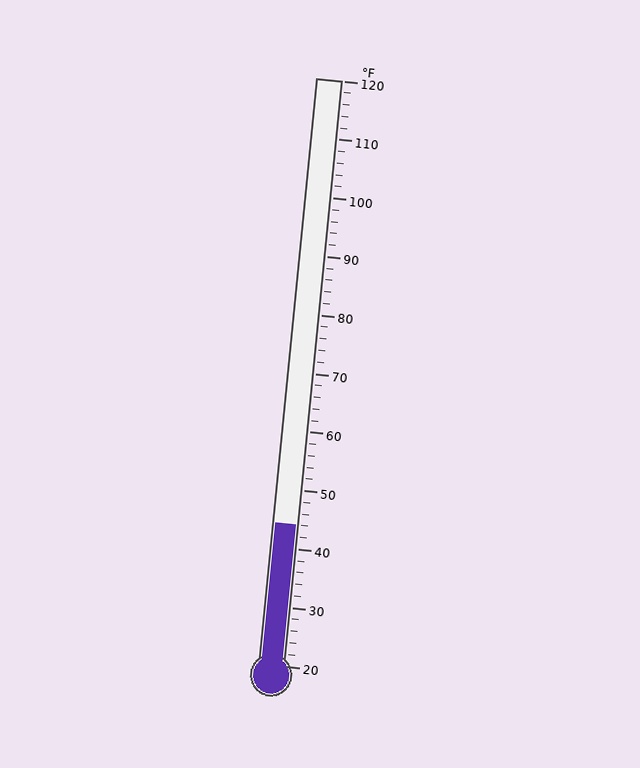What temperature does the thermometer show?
The thermometer shows approximately 44°F.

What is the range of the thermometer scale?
The thermometer scale ranges from 20°F to 120°F.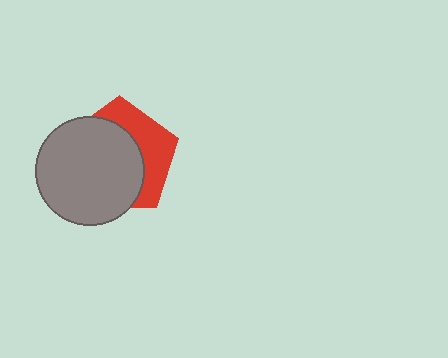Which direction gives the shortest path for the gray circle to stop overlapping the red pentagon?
Moving toward the lower-left gives the shortest separation.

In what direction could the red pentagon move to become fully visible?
The red pentagon could move toward the upper-right. That would shift it out from behind the gray circle entirely.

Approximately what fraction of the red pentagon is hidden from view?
Roughly 63% of the red pentagon is hidden behind the gray circle.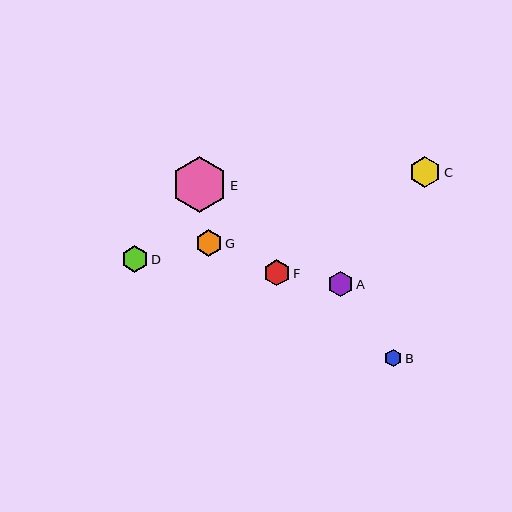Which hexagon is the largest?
Hexagon E is the largest with a size of approximately 55 pixels.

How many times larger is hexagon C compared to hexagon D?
Hexagon C is approximately 1.2 times the size of hexagon D.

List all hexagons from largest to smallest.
From largest to smallest: E, C, G, D, F, A, B.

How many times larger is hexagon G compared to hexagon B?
Hexagon G is approximately 1.5 times the size of hexagon B.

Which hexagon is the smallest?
Hexagon B is the smallest with a size of approximately 17 pixels.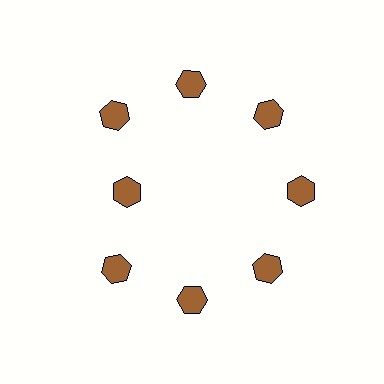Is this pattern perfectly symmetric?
No. The 8 brown hexagons are arranged in a ring, but one element near the 9 o'clock position is pulled inward toward the center, breaking the 8-fold rotational symmetry.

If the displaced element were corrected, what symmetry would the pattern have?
It would have 8-fold rotational symmetry — the pattern would map onto itself every 45 degrees.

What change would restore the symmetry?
The symmetry would be restored by moving it outward, back onto the ring so that all 8 hexagons sit at equal angles and equal distance from the center.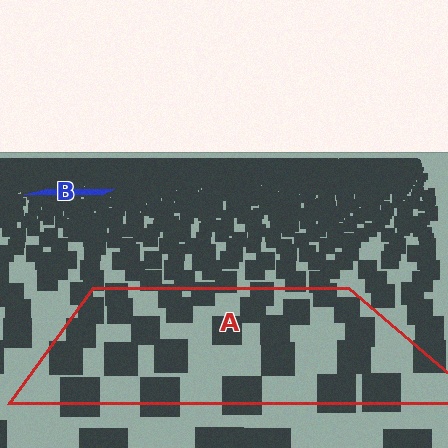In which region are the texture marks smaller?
The texture marks are smaller in region B, because it is farther away.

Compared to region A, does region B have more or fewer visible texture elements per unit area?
Region B has more texture elements per unit area — they are packed more densely because it is farther away.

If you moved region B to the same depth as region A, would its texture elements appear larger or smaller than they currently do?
They would appear larger. At a closer depth, the same texture elements are projected at a bigger on-screen size.